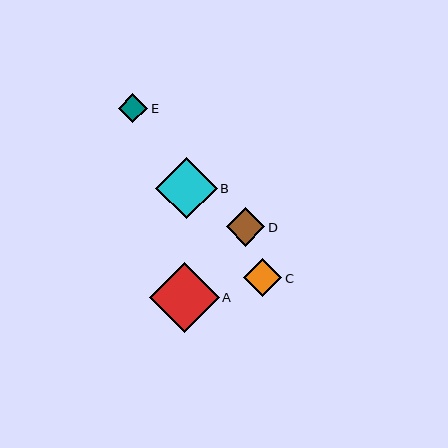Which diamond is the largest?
Diamond A is the largest with a size of approximately 69 pixels.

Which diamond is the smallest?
Diamond E is the smallest with a size of approximately 29 pixels.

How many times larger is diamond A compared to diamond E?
Diamond A is approximately 2.4 times the size of diamond E.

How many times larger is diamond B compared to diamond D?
Diamond B is approximately 1.6 times the size of diamond D.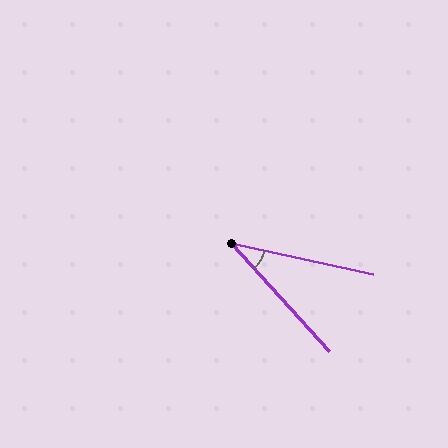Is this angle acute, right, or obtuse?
It is acute.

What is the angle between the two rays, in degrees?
Approximately 36 degrees.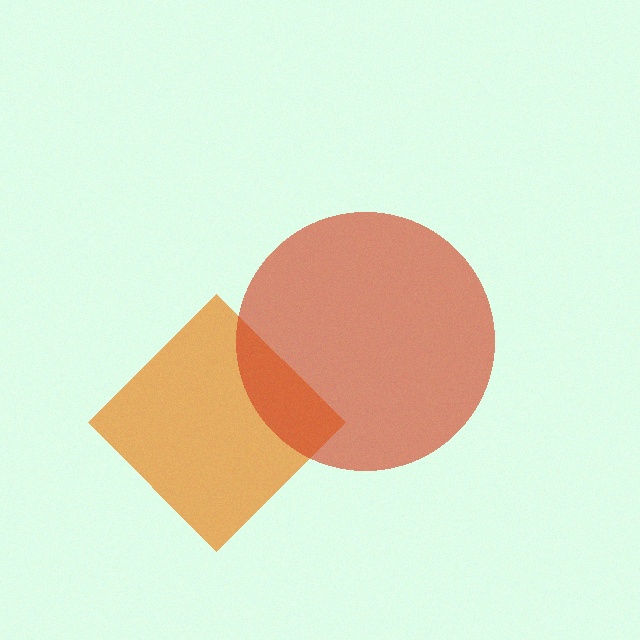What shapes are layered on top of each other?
The layered shapes are: an orange diamond, a red circle.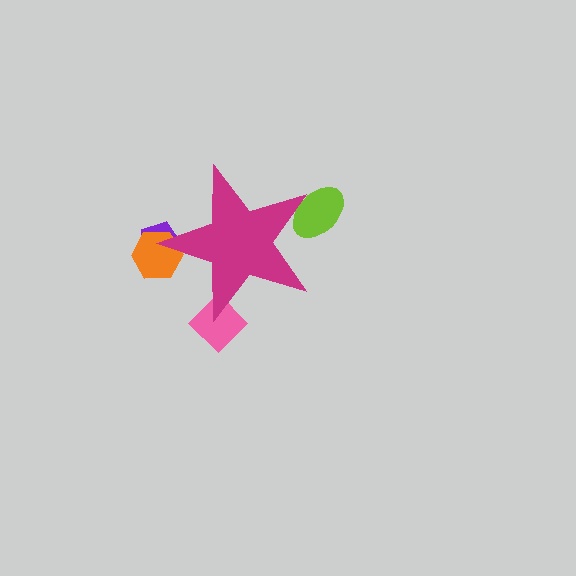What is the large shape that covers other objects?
A magenta star.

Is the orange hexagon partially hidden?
Yes, the orange hexagon is partially hidden behind the magenta star.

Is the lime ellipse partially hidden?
Yes, the lime ellipse is partially hidden behind the magenta star.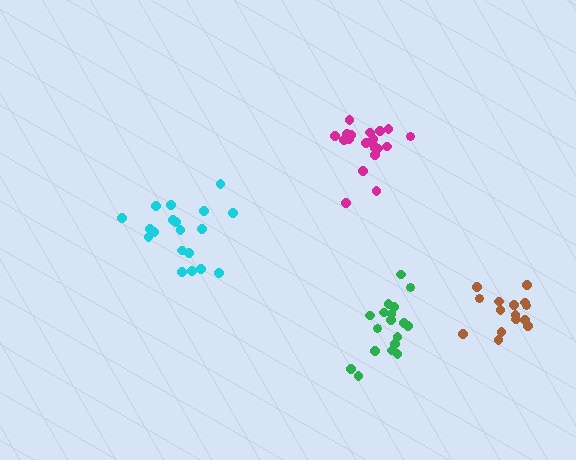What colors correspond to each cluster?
The clusters are colored: brown, cyan, green, magenta.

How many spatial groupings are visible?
There are 4 spatial groupings.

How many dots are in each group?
Group 1: 15 dots, Group 2: 19 dots, Group 3: 18 dots, Group 4: 21 dots (73 total).